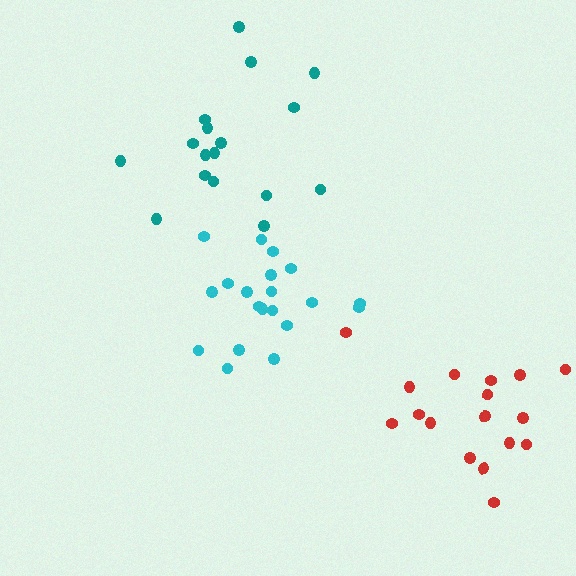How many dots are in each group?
Group 1: 17 dots, Group 2: 20 dots, Group 3: 17 dots (54 total).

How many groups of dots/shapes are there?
There are 3 groups.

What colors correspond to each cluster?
The clusters are colored: teal, cyan, red.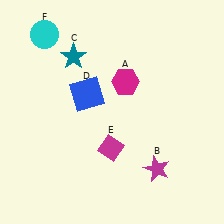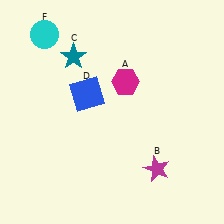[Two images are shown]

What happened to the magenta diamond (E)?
The magenta diamond (E) was removed in Image 2. It was in the bottom-left area of Image 1.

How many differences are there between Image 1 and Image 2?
There is 1 difference between the two images.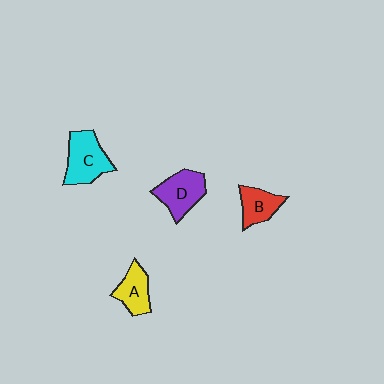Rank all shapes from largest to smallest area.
From largest to smallest: C (cyan), D (purple), A (yellow), B (red).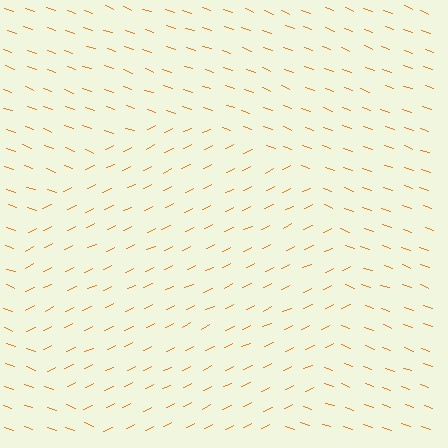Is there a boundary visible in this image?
Yes, there is a texture boundary formed by a change in line orientation.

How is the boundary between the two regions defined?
The boundary is defined purely by a change in line orientation (approximately 45 degrees difference). All lines are the same color and thickness.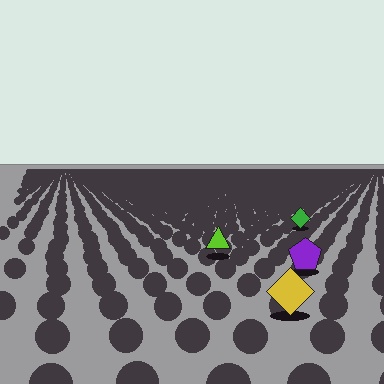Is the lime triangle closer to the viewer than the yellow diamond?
No. The yellow diamond is closer — you can tell from the texture gradient: the ground texture is coarser near it.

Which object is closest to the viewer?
The yellow diamond is closest. The texture marks near it are larger and more spread out.